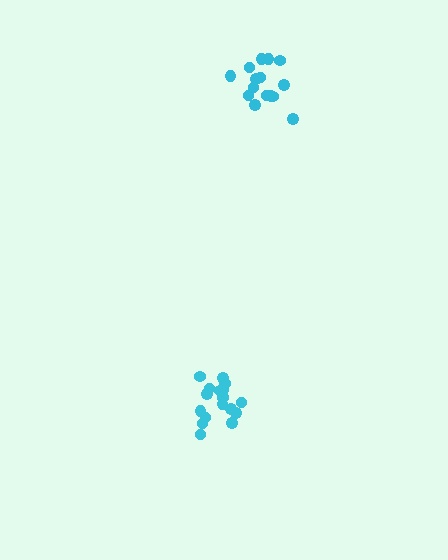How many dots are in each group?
Group 1: 15 dots, Group 2: 17 dots (32 total).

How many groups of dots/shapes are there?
There are 2 groups.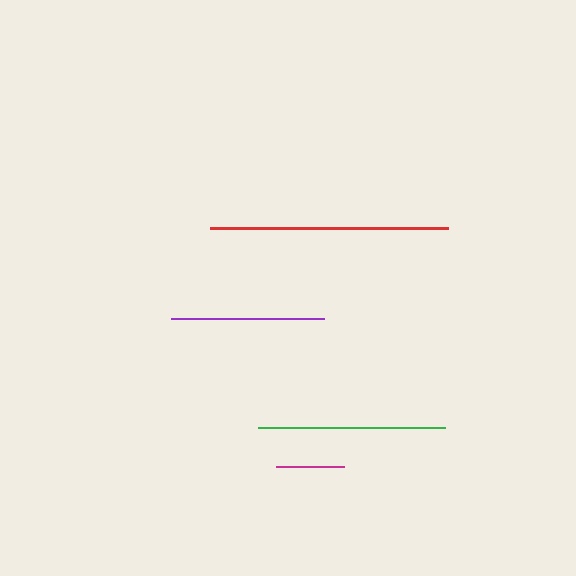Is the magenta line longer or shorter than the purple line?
The purple line is longer than the magenta line.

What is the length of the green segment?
The green segment is approximately 187 pixels long.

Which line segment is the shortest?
The magenta line is the shortest at approximately 67 pixels.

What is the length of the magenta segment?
The magenta segment is approximately 67 pixels long.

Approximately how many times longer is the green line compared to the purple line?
The green line is approximately 1.2 times the length of the purple line.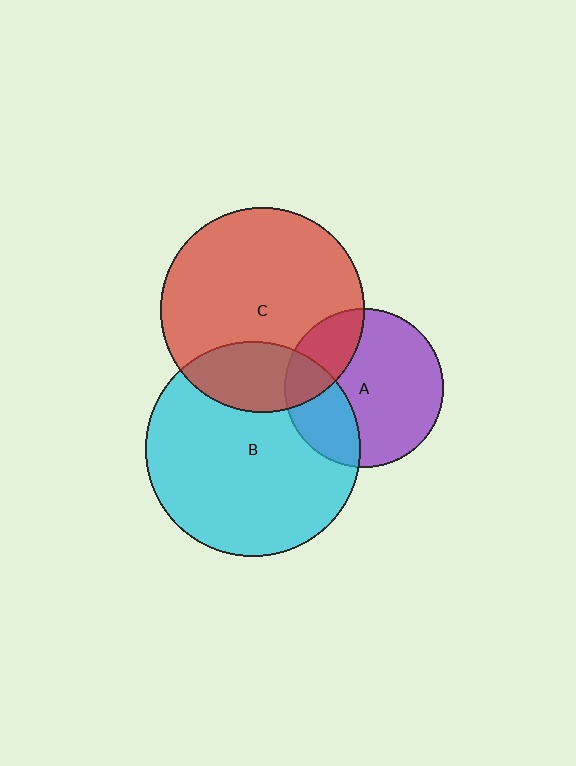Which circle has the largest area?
Circle B (cyan).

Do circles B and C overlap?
Yes.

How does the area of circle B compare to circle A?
Approximately 1.8 times.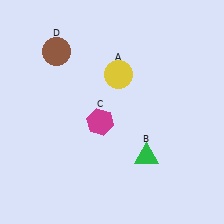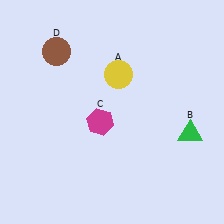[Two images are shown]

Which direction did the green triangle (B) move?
The green triangle (B) moved right.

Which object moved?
The green triangle (B) moved right.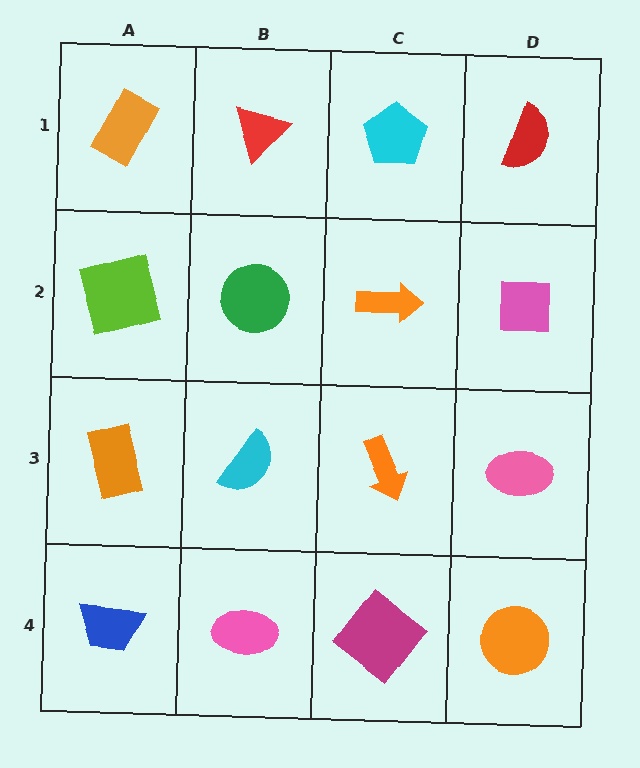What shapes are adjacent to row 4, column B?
A cyan semicircle (row 3, column B), a blue trapezoid (row 4, column A), a magenta diamond (row 4, column C).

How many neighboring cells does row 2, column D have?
3.